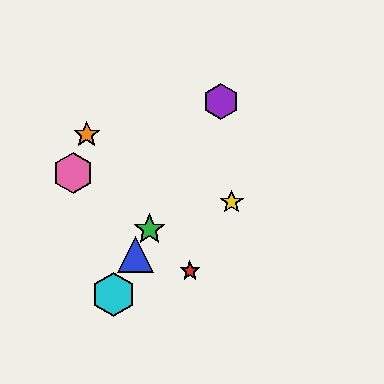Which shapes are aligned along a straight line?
The blue triangle, the green star, the purple hexagon, the cyan hexagon are aligned along a straight line.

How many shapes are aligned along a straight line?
4 shapes (the blue triangle, the green star, the purple hexagon, the cyan hexagon) are aligned along a straight line.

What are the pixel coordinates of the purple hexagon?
The purple hexagon is at (221, 102).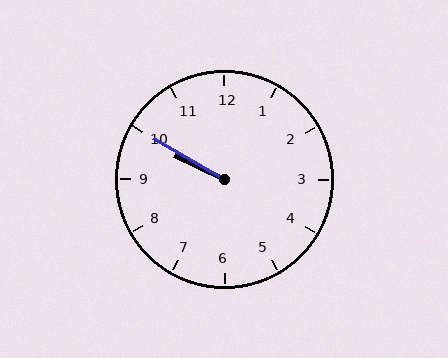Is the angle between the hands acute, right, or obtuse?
It is acute.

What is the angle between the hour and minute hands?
Approximately 5 degrees.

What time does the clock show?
9:50.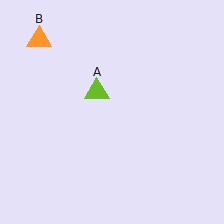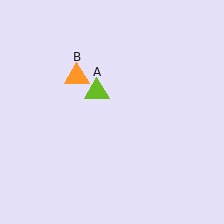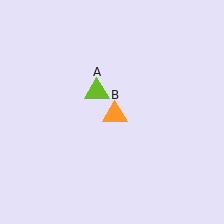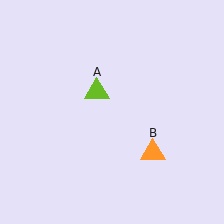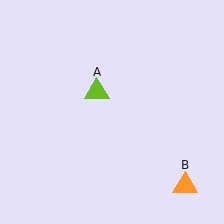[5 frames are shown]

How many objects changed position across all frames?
1 object changed position: orange triangle (object B).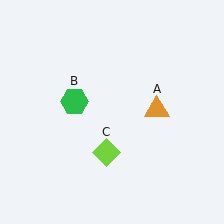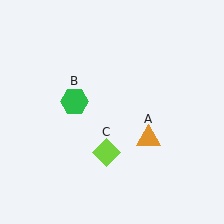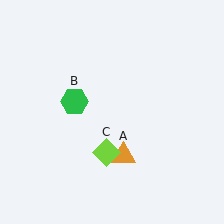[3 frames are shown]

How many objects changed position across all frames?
1 object changed position: orange triangle (object A).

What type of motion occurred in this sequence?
The orange triangle (object A) rotated clockwise around the center of the scene.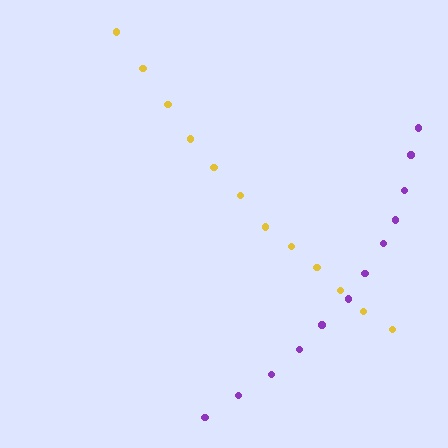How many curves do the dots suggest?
There are 2 distinct paths.